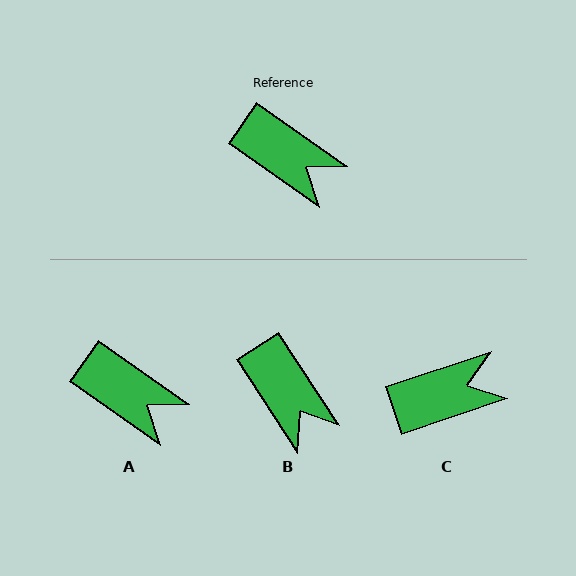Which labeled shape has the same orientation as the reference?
A.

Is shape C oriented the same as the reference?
No, it is off by about 54 degrees.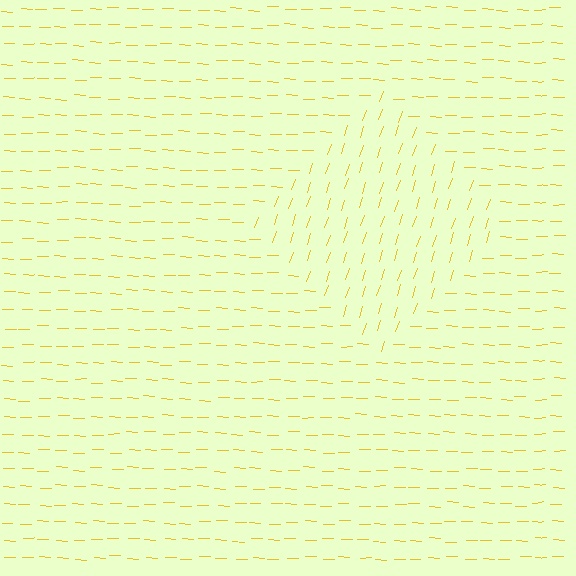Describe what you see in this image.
The image is filled with small yellow line segments. A diamond region in the image has lines oriented differently from the surrounding lines, creating a visible texture boundary.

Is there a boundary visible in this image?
Yes, there is a texture boundary formed by a change in line orientation.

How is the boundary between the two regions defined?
The boundary is defined purely by a change in line orientation (approximately 74 degrees difference). All lines are the same color and thickness.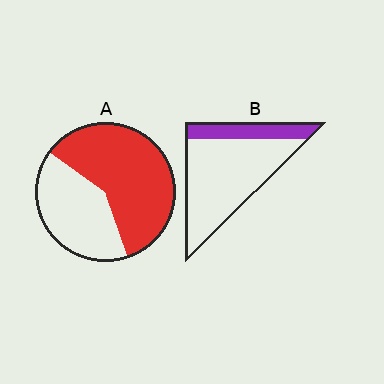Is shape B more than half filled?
No.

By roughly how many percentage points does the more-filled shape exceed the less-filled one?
By roughly 35 percentage points (A over B).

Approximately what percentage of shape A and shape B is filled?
A is approximately 60% and B is approximately 25%.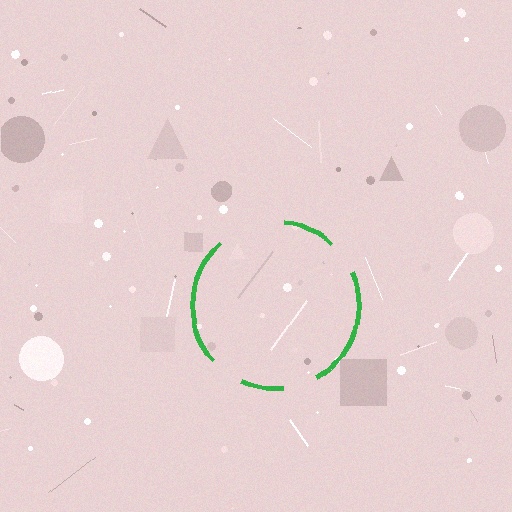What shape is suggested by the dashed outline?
The dashed outline suggests a circle.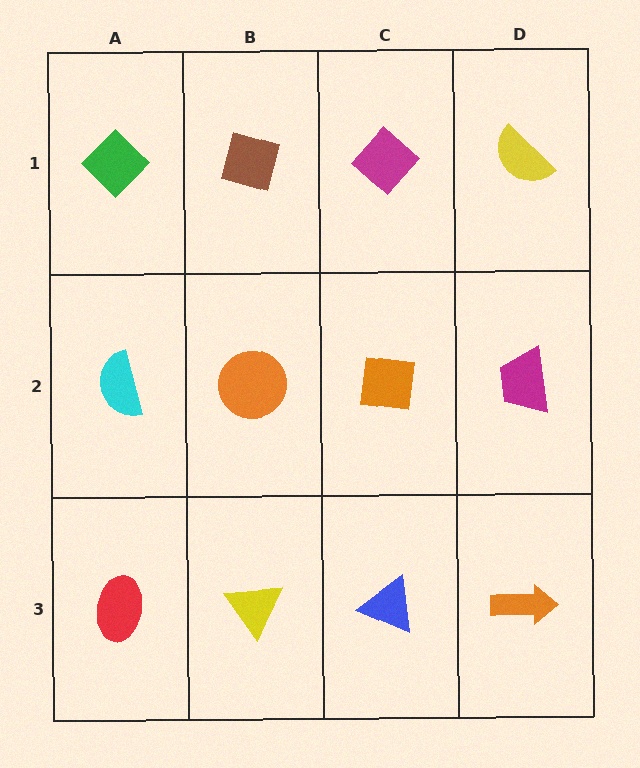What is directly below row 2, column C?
A blue triangle.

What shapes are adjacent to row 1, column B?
An orange circle (row 2, column B), a green diamond (row 1, column A), a magenta diamond (row 1, column C).